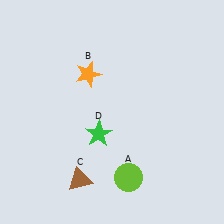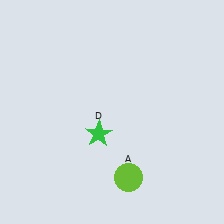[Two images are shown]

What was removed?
The orange star (B), the brown triangle (C) were removed in Image 2.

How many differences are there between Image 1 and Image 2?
There are 2 differences between the two images.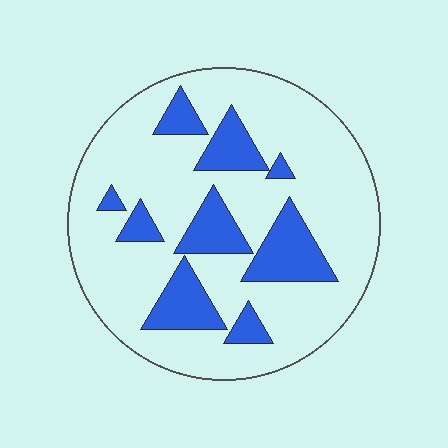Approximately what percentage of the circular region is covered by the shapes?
Approximately 25%.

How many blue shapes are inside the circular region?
9.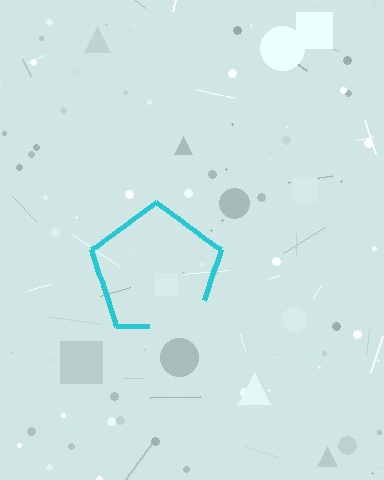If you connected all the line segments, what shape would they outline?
They would outline a pentagon.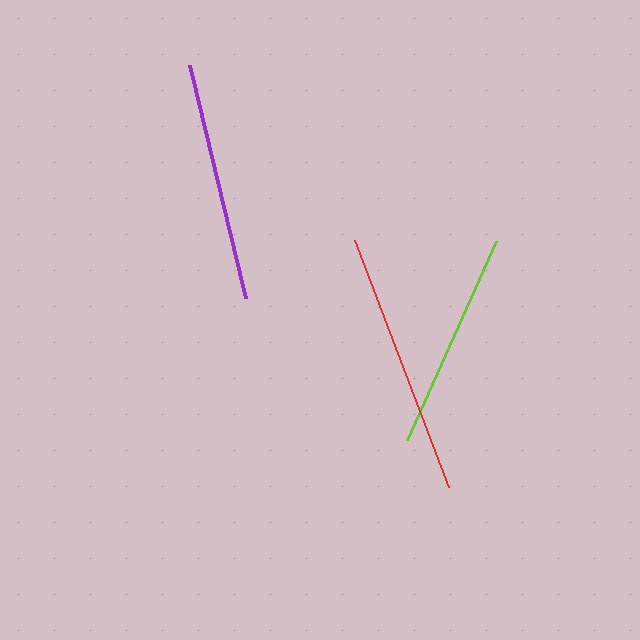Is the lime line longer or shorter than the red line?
The red line is longer than the lime line.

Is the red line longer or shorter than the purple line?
The red line is longer than the purple line.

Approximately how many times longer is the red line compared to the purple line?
The red line is approximately 1.1 times the length of the purple line.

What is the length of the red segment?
The red segment is approximately 264 pixels long.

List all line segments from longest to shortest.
From longest to shortest: red, purple, lime.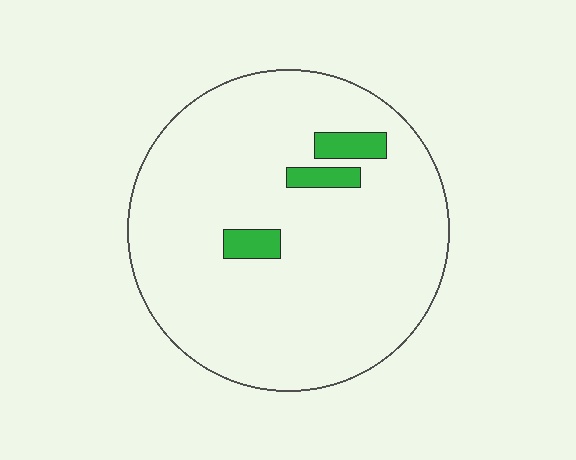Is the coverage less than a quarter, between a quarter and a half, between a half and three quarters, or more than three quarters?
Less than a quarter.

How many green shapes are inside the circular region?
3.